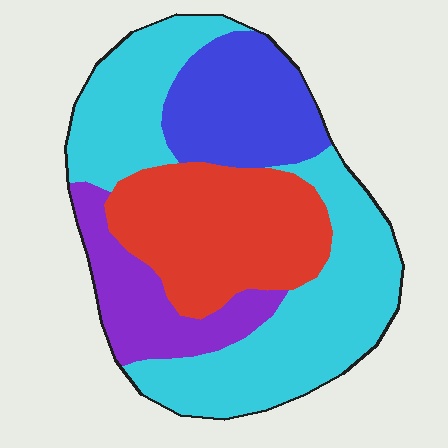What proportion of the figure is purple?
Purple covers about 15% of the figure.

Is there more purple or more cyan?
Cyan.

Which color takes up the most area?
Cyan, at roughly 45%.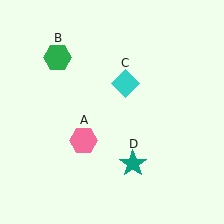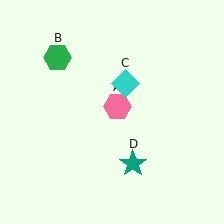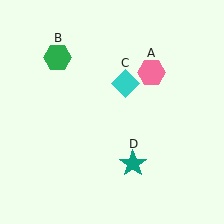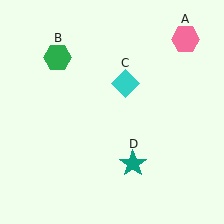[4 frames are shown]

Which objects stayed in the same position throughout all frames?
Green hexagon (object B) and cyan diamond (object C) and teal star (object D) remained stationary.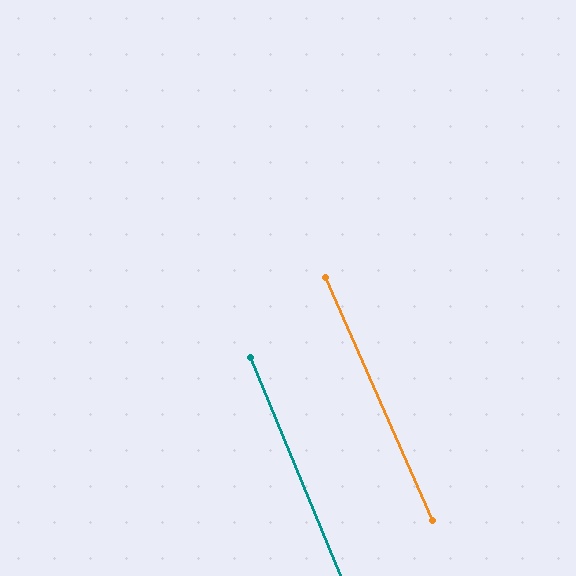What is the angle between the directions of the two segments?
Approximately 2 degrees.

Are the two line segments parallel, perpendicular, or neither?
Parallel — their directions differ by only 1.5°.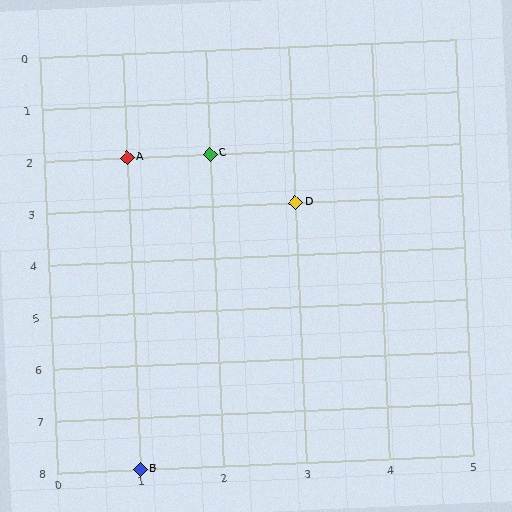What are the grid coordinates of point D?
Point D is at grid coordinates (3, 3).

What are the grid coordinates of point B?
Point B is at grid coordinates (1, 8).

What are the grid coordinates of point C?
Point C is at grid coordinates (2, 2).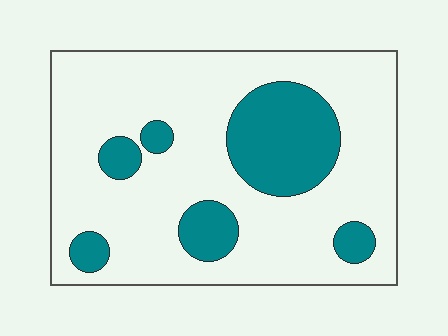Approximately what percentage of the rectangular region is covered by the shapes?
Approximately 25%.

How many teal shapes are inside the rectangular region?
6.